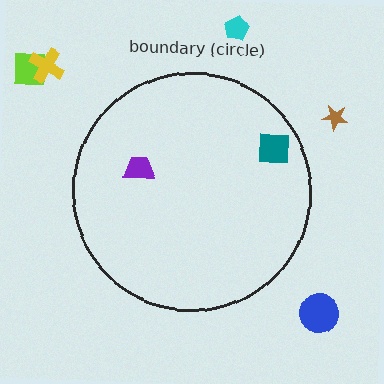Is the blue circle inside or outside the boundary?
Outside.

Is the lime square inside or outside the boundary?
Outside.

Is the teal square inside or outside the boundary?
Inside.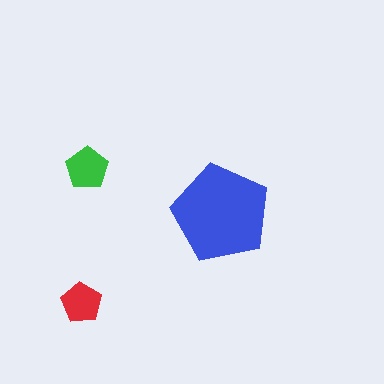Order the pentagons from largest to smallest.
the blue one, the green one, the red one.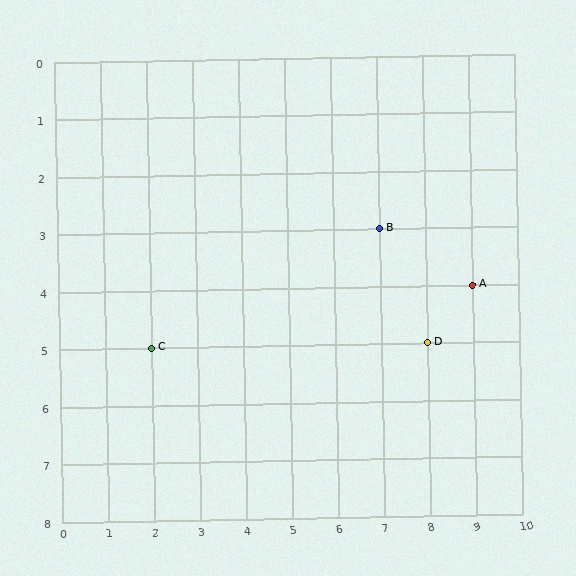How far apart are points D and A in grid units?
Points D and A are 1 column and 1 row apart (about 1.4 grid units diagonally).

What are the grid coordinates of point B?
Point B is at grid coordinates (7, 3).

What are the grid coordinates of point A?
Point A is at grid coordinates (9, 4).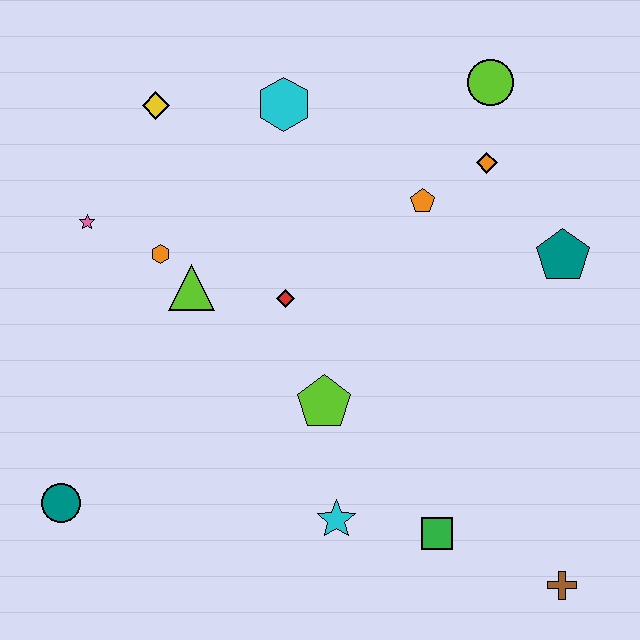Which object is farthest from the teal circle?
The lime circle is farthest from the teal circle.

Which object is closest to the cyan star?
The green square is closest to the cyan star.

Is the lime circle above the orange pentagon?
Yes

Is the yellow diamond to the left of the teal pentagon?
Yes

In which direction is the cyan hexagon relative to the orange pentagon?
The cyan hexagon is to the left of the orange pentagon.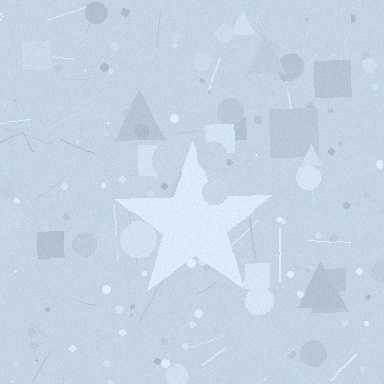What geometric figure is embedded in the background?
A star is embedded in the background.